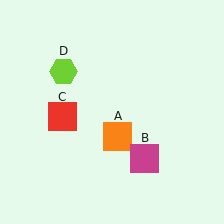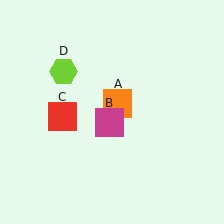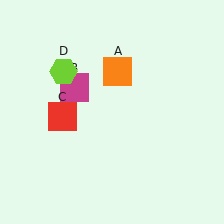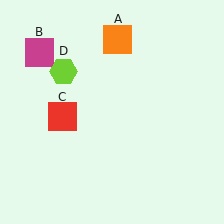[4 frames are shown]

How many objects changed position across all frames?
2 objects changed position: orange square (object A), magenta square (object B).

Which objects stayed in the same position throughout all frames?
Red square (object C) and lime hexagon (object D) remained stationary.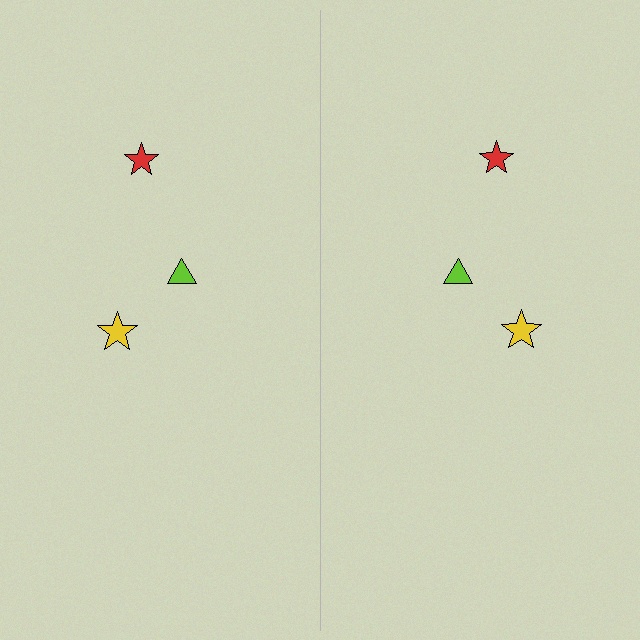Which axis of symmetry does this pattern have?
The pattern has a vertical axis of symmetry running through the center of the image.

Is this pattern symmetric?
Yes, this pattern has bilateral (reflection) symmetry.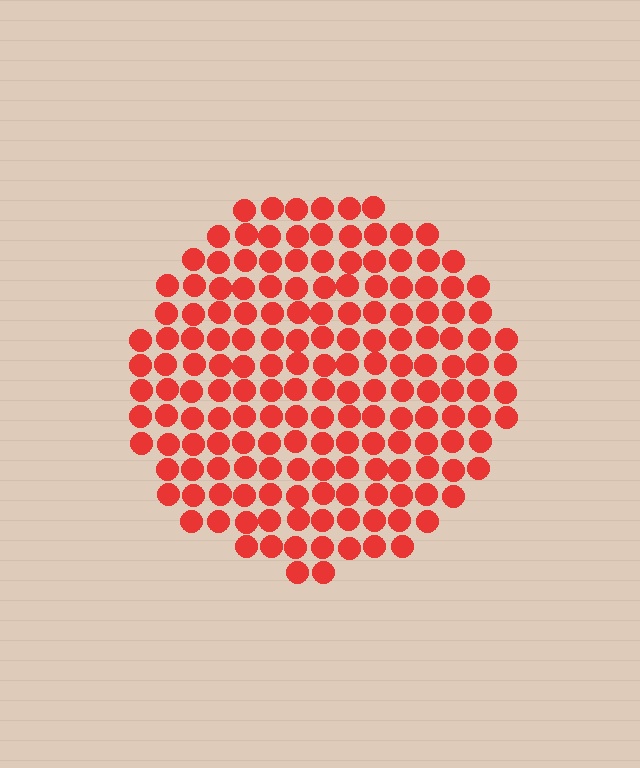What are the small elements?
The small elements are circles.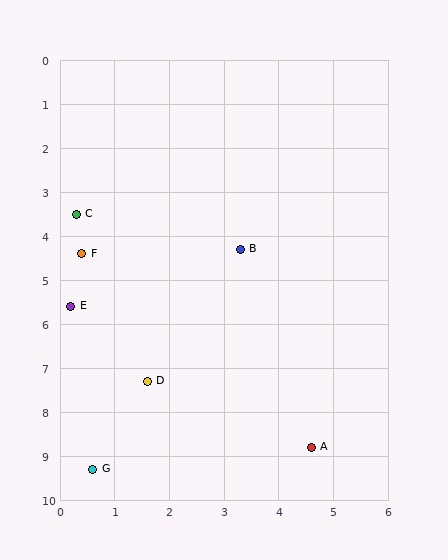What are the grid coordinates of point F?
Point F is at approximately (0.4, 4.4).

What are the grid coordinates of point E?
Point E is at approximately (0.2, 5.6).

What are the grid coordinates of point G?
Point G is at approximately (0.6, 9.3).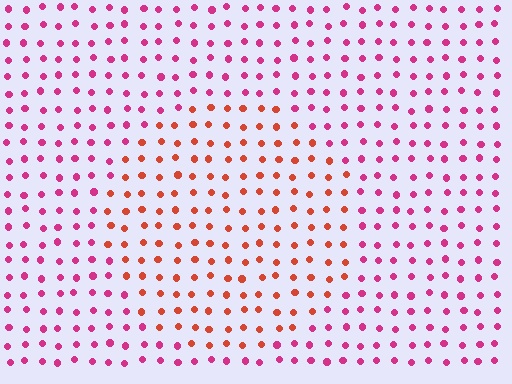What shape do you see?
I see a circle.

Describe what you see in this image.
The image is filled with small magenta elements in a uniform arrangement. A circle-shaped region is visible where the elements are tinted to a slightly different hue, forming a subtle color boundary.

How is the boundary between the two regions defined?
The boundary is defined purely by a slight shift in hue (about 40 degrees). Spacing, size, and orientation are identical on both sides.